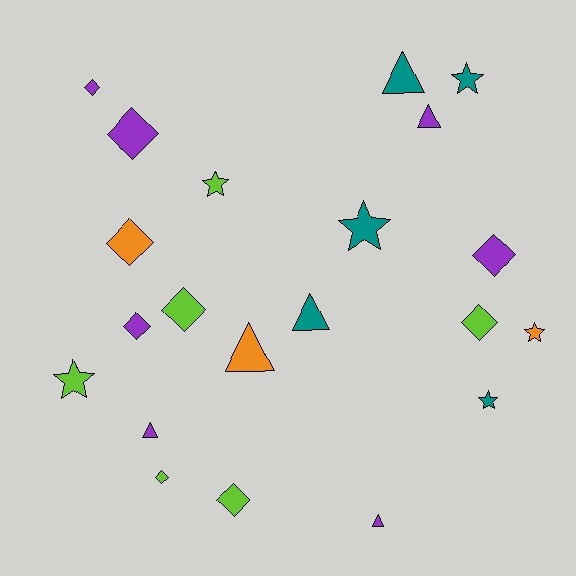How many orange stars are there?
There is 1 orange star.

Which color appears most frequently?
Purple, with 7 objects.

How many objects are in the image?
There are 21 objects.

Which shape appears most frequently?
Diamond, with 9 objects.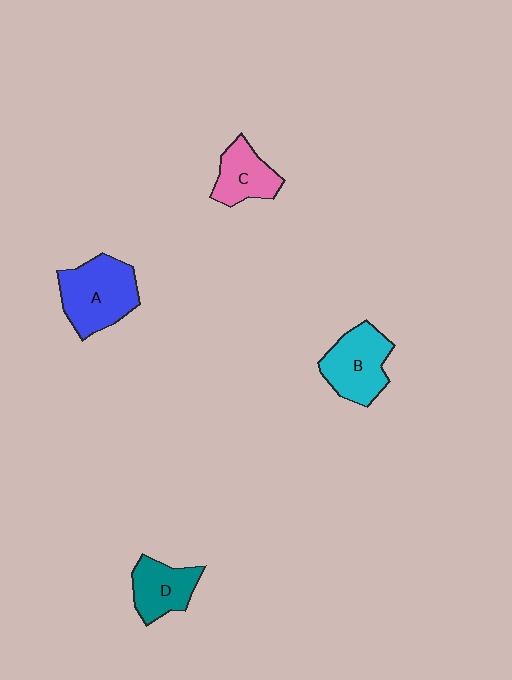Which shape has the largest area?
Shape A (blue).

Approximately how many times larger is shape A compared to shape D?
Approximately 1.5 times.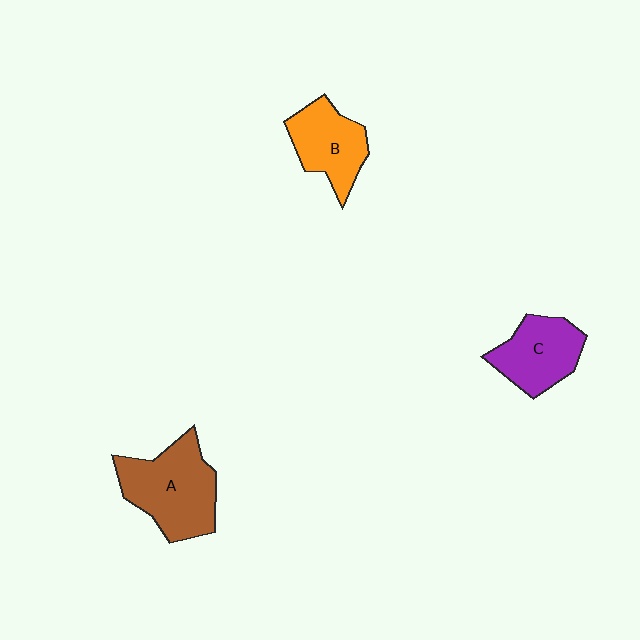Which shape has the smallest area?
Shape B (orange).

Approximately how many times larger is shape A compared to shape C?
Approximately 1.4 times.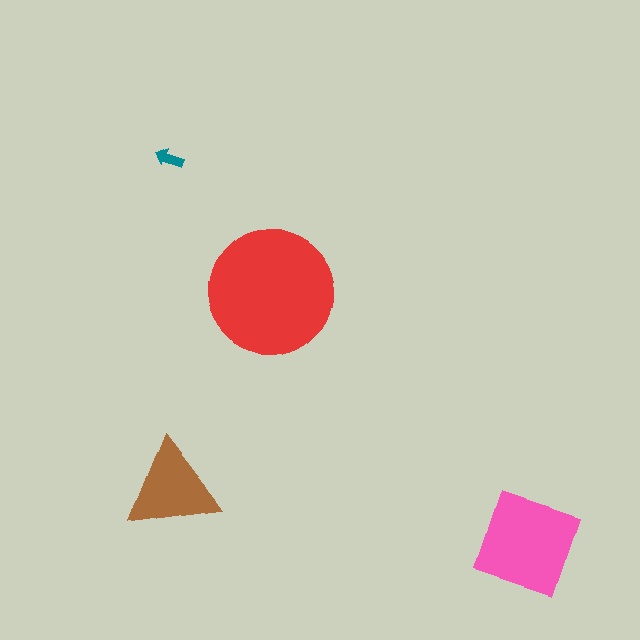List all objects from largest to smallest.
The red circle, the pink square, the brown triangle, the teal arrow.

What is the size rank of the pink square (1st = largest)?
2nd.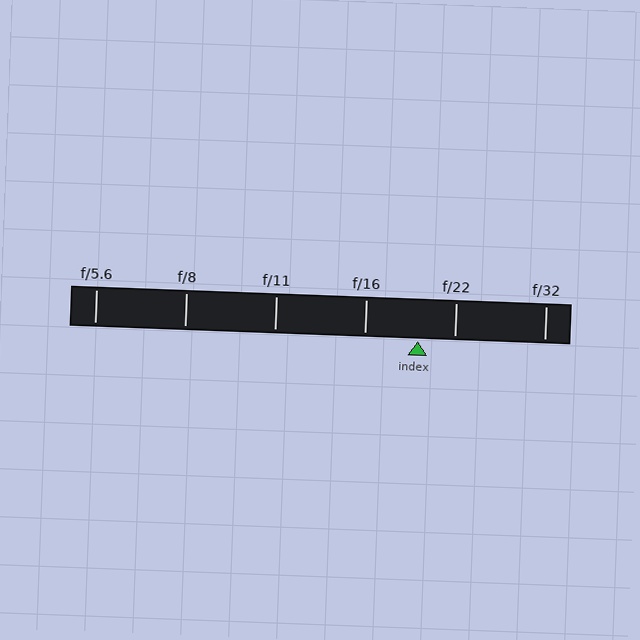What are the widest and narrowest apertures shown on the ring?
The widest aperture shown is f/5.6 and the narrowest is f/32.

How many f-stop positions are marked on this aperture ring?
There are 6 f-stop positions marked.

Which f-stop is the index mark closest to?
The index mark is closest to f/22.